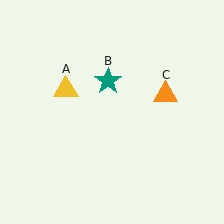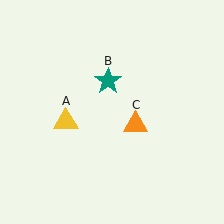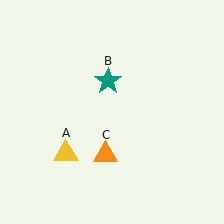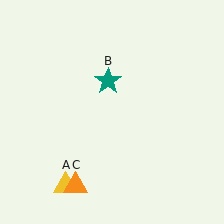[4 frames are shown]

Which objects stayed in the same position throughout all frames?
Teal star (object B) remained stationary.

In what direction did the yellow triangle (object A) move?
The yellow triangle (object A) moved down.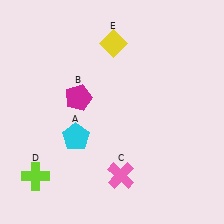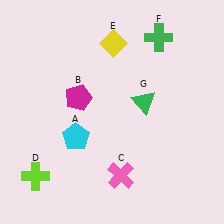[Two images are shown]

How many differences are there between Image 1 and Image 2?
There are 2 differences between the two images.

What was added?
A green cross (F), a green triangle (G) were added in Image 2.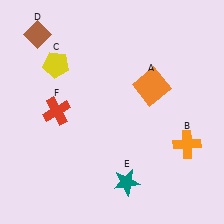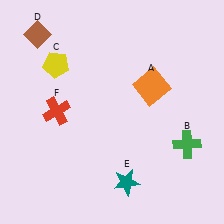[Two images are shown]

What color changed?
The cross (B) changed from orange in Image 1 to green in Image 2.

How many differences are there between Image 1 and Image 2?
There is 1 difference between the two images.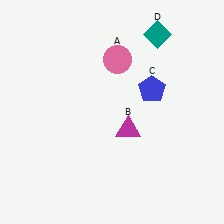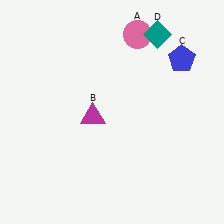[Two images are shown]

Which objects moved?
The objects that moved are: the pink circle (A), the magenta triangle (B), the blue pentagon (C).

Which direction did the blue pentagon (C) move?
The blue pentagon (C) moved up.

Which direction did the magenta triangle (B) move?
The magenta triangle (B) moved left.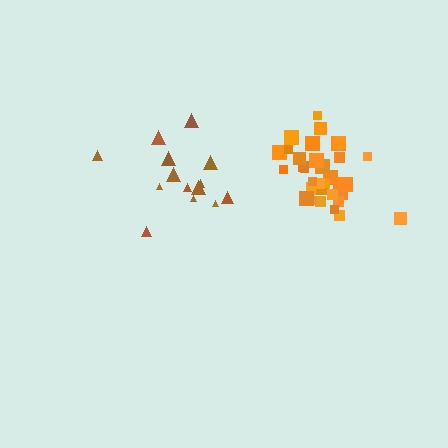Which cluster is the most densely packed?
Orange.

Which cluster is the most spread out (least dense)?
Brown.